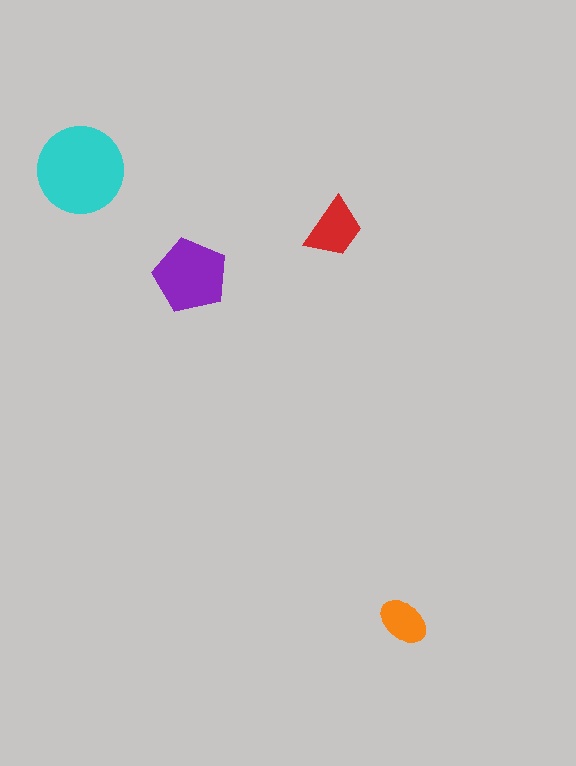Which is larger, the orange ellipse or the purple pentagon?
The purple pentagon.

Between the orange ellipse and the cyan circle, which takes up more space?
The cyan circle.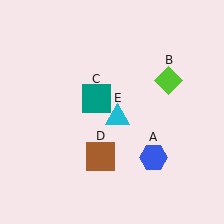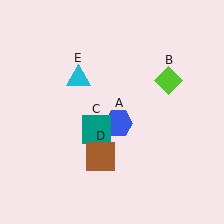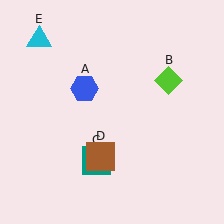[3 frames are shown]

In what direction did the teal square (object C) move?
The teal square (object C) moved down.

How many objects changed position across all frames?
3 objects changed position: blue hexagon (object A), teal square (object C), cyan triangle (object E).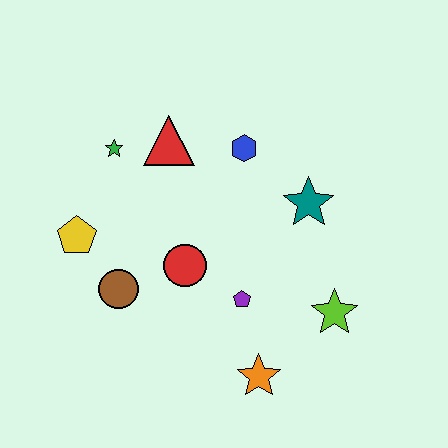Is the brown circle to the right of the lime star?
No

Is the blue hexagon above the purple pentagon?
Yes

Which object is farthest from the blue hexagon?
The orange star is farthest from the blue hexagon.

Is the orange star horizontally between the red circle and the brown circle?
No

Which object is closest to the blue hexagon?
The red triangle is closest to the blue hexagon.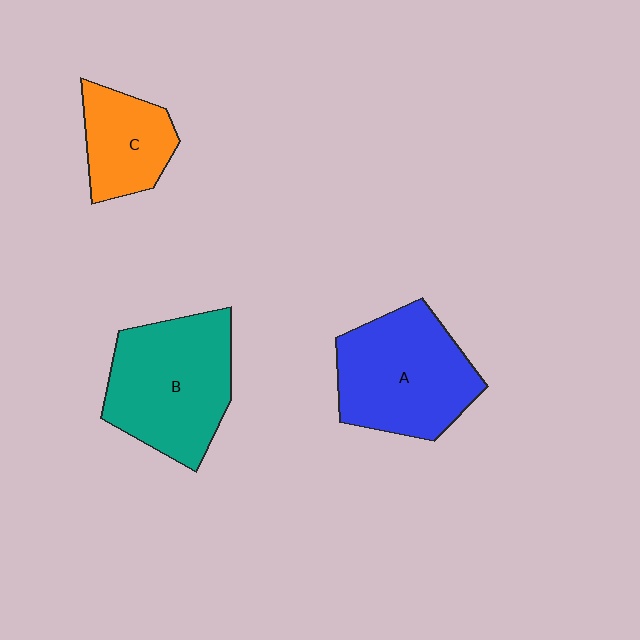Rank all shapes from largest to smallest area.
From largest to smallest: B (teal), A (blue), C (orange).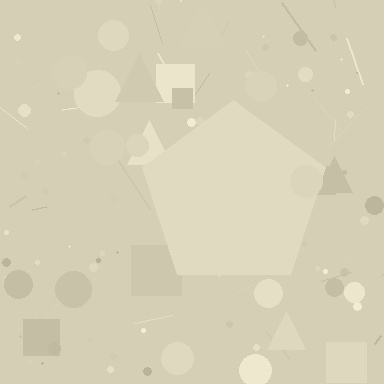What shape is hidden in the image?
A pentagon is hidden in the image.